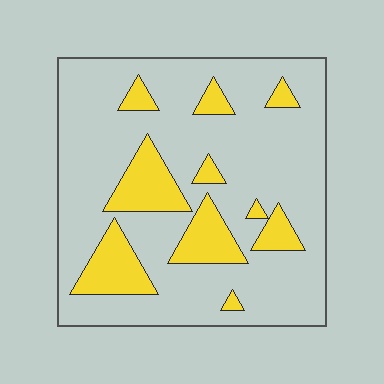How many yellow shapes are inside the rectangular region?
10.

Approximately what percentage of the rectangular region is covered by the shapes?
Approximately 20%.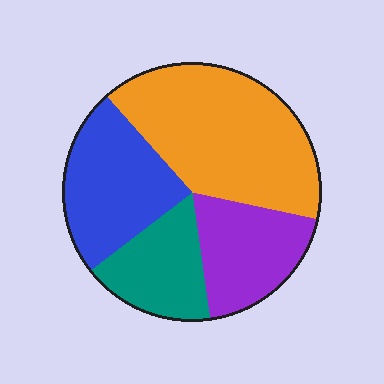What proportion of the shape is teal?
Teal takes up between a sixth and a third of the shape.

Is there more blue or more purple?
Blue.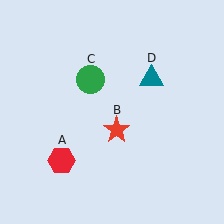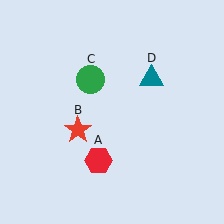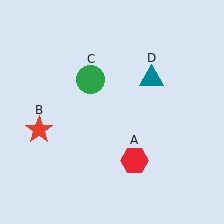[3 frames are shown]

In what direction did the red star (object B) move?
The red star (object B) moved left.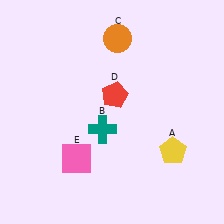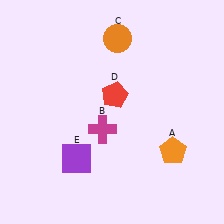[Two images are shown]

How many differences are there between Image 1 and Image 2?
There are 3 differences between the two images.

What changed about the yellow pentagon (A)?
In Image 1, A is yellow. In Image 2, it changed to orange.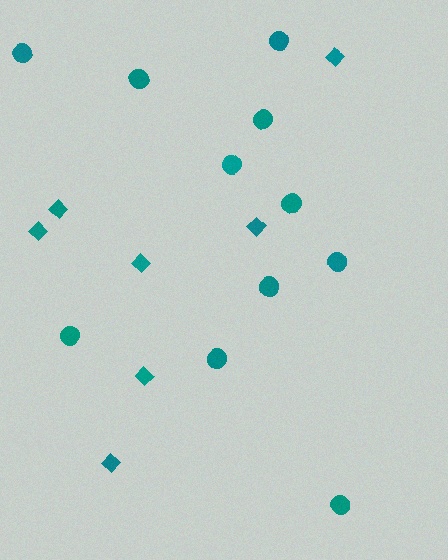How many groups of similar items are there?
There are 2 groups: one group of circles (11) and one group of diamonds (7).